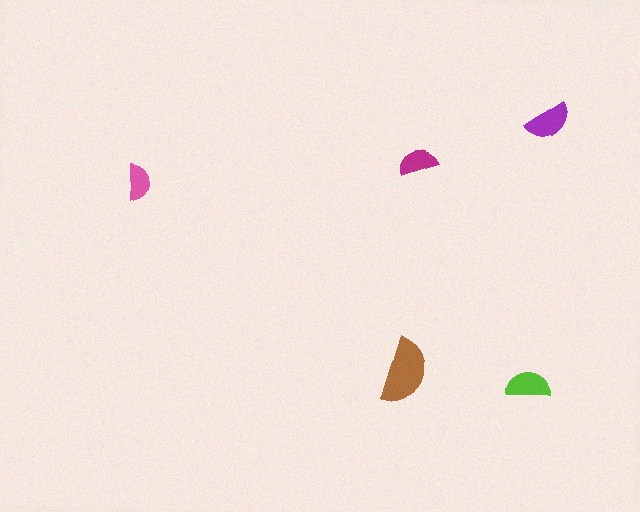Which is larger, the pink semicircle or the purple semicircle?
The purple one.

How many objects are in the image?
There are 5 objects in the image.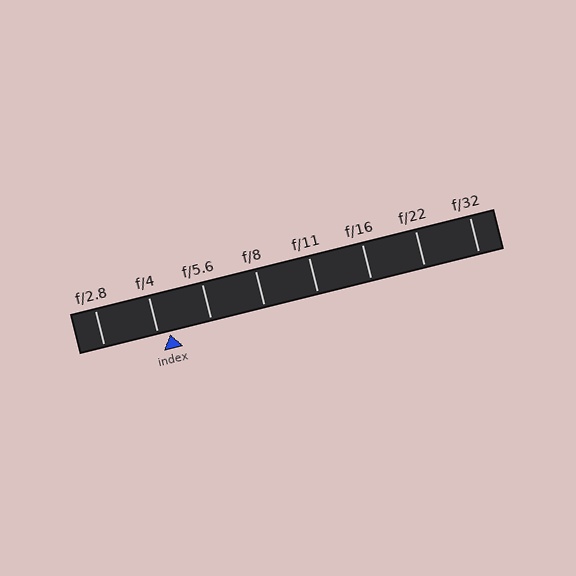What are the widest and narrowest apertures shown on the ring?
The widest aperture shown is f/2.8 and the narrowest is f/32.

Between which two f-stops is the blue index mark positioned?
The index mark is between f/4 and f/5.6.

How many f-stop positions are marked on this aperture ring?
There are 8 f-stop positions marked.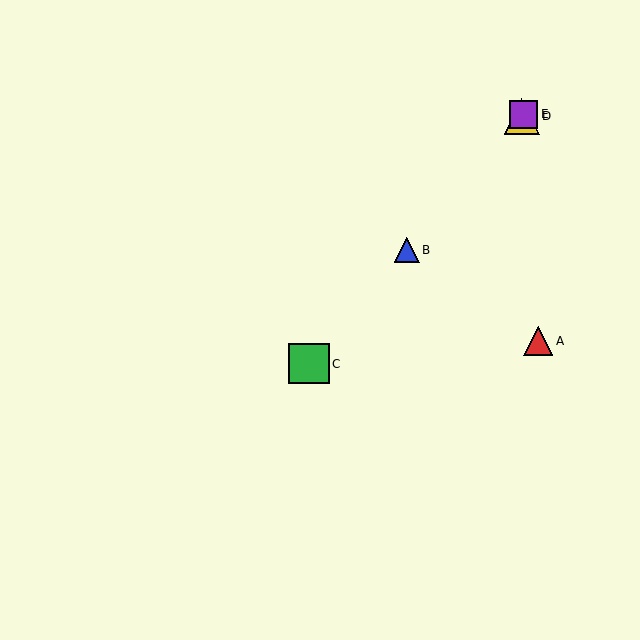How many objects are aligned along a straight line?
4 objects (B, C, D, E) are aligned along a straight line.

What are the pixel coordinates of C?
Object C is at (309, 364).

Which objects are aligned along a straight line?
Objects B, C, D, E are aligned along a straight line.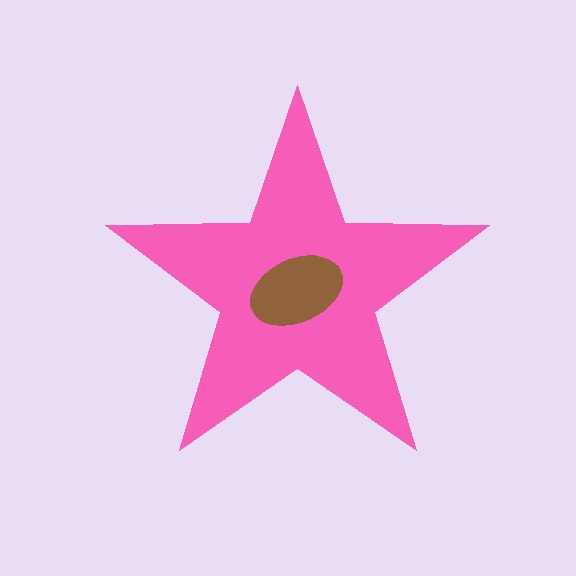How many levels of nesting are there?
2.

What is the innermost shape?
The brown ellipse.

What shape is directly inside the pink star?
The brown ellipse.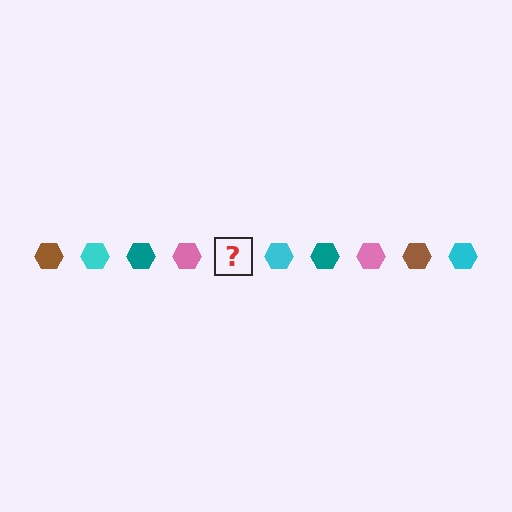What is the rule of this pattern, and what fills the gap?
The rule is that the pattern cycles through brown, cyan, teal, pink hexagons. The gap should be filled with a brown hexagon.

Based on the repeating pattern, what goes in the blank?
The blank should be a brown hexagon.